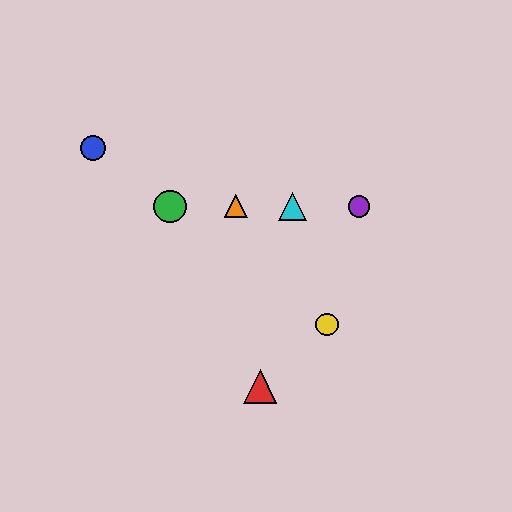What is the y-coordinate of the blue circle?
The blue circle is at y≈148.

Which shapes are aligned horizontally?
The green circle, the purple circle, the orange triangle, the cyan triangle are aligned horizontally.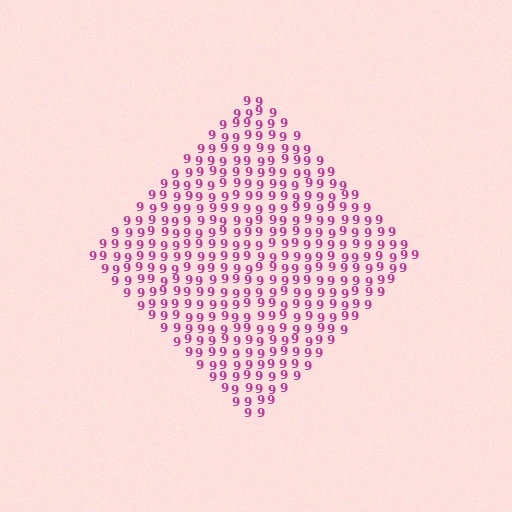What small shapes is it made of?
It is made of small digit 9's.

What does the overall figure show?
The overall figure shows a diamond.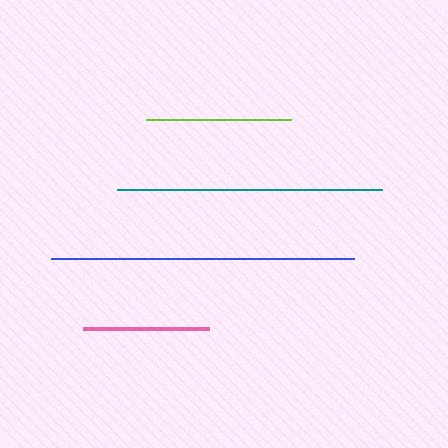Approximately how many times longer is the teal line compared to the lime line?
The teal line is approximately 1.8 times the length of the lime line.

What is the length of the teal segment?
The teal segment is approximately 265 pixels long.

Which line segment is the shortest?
The pink line is the shortest at approximately 126 pixels.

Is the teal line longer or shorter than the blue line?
The blue line is longer than the teal line.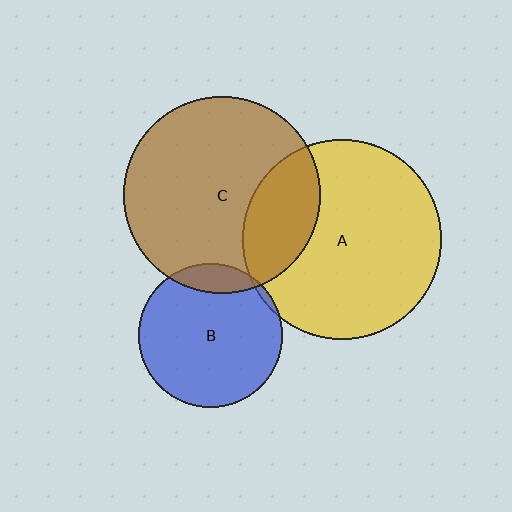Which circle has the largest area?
Circle A (yellow).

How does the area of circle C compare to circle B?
Approximately 1.9 times.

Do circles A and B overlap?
Yes.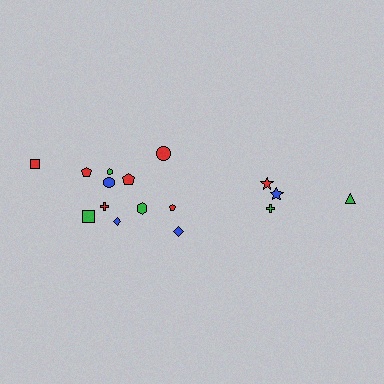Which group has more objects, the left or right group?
The left group.